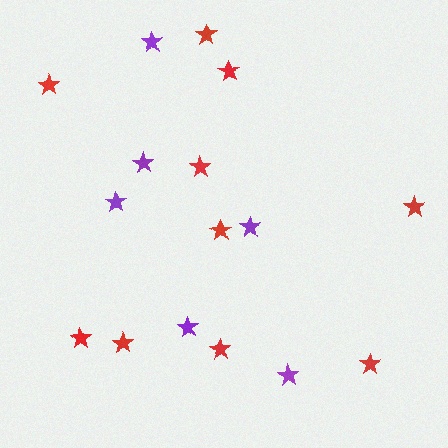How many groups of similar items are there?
There are 2 groups: one group of red stars (10) and one group of purple stars (6).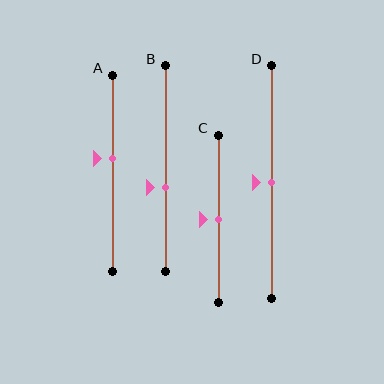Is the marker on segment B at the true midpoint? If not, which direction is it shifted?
No, the marker on segment B is shifted downward by about 9% of the segment length.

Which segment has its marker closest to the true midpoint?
Segment C has its marker closest to the true midpoint.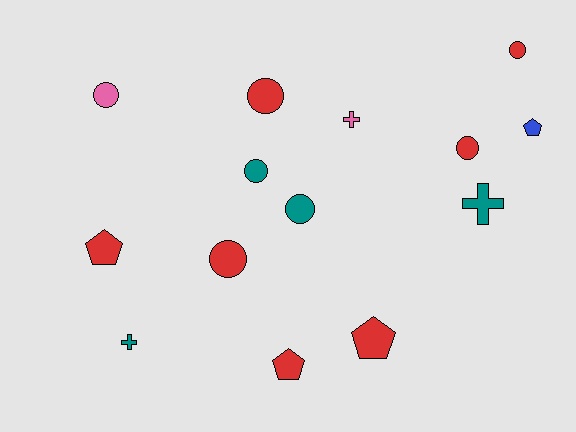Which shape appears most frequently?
Circle, with 7 objects.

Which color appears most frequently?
Red, with 7 objects.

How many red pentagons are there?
There are 3 red pentagons.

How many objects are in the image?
There are 14 objects.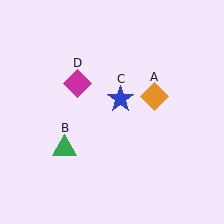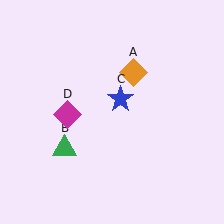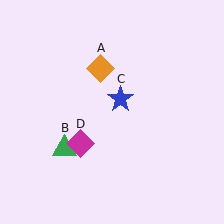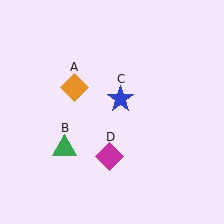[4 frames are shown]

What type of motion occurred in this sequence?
The orange diamond (object A), magenta diamond (object D) rotated counterclockwise around the center of the scene.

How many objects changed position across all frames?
2 objects changed position: orange diamond (object A), magenta diamond (object D).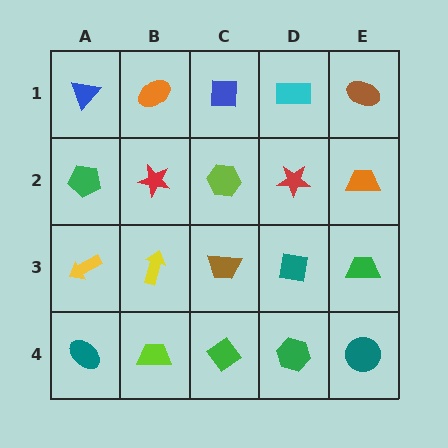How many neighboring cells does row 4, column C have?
3.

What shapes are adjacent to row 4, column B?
A yellow arrow (row 3, column B), a teal ellipse (row 4, column A), a green diamond (row 4, column C).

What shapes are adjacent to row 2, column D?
A cyan rectangle (row 1, column D), a teal square (row 3, column D), a lime hexagon (row 2, column C), an orange trapezoid (row 2, column E).